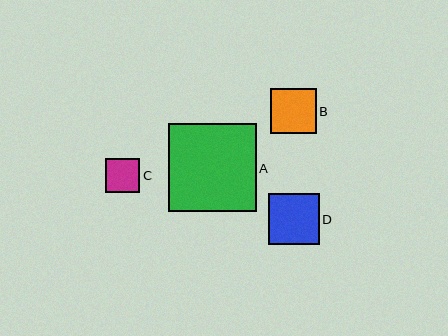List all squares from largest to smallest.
From largest to smallest: A, D, B, C.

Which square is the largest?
Square A is the largest with a size of approximately 88 pixels.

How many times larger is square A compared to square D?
Square A is approximately 1.7 times the size of square D.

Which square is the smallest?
Square C is the smallest with a size of approximately 34 pixels.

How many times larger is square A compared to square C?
Square A is approximately 2.6 times the size of square C.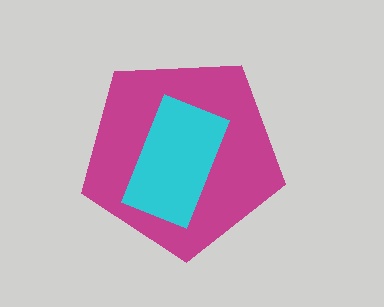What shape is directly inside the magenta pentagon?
The cyan rectangle.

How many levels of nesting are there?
2.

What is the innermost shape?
The cyan rectangle.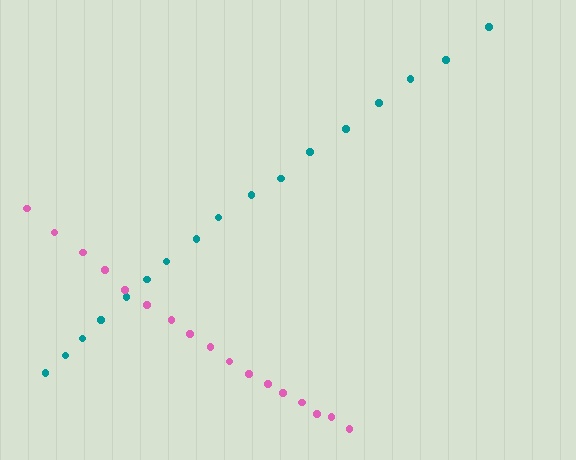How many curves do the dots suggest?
There are 2 distinct paths.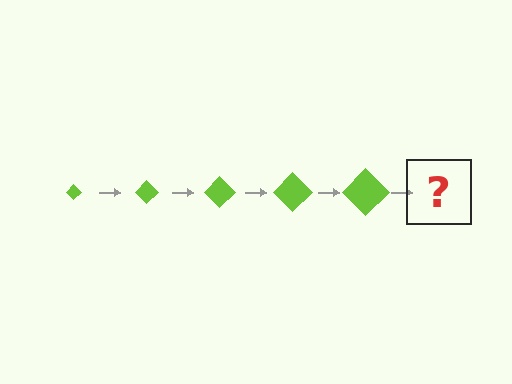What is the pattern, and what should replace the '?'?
The pattern is that the diamond gets progressively larger each step. The '?' should be a lime diamond, larger than the previous one.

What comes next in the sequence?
The next element should be a lime diamond, larger than the previous one.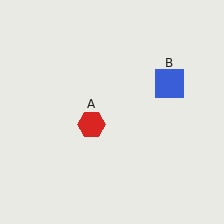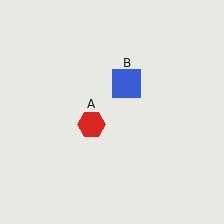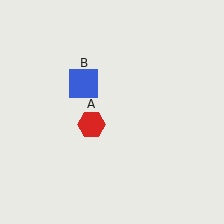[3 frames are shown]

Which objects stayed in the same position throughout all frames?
Red hexagon (object A) remained stationary.